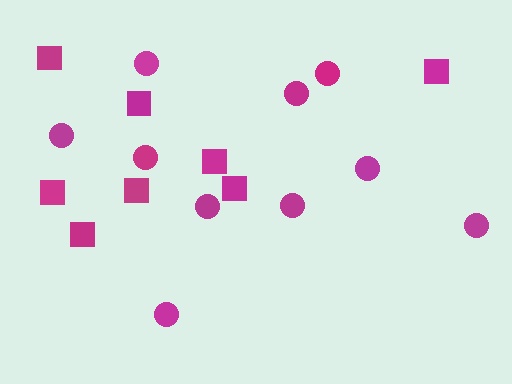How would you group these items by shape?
There are 2 groups: one group of circles (10) and one group of squares (8).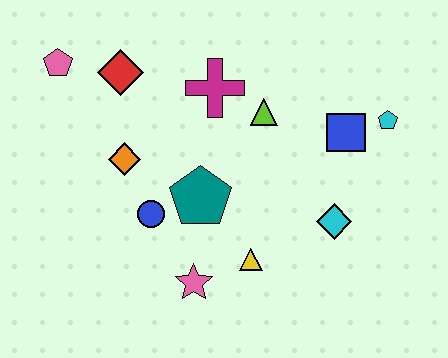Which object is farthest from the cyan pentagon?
The pink pentagon is farthest from the cyan pentagon.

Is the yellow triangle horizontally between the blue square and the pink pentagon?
Yes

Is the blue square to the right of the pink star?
Yes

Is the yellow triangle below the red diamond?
Yes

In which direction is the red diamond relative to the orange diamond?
The red diamond is above the orange diamond.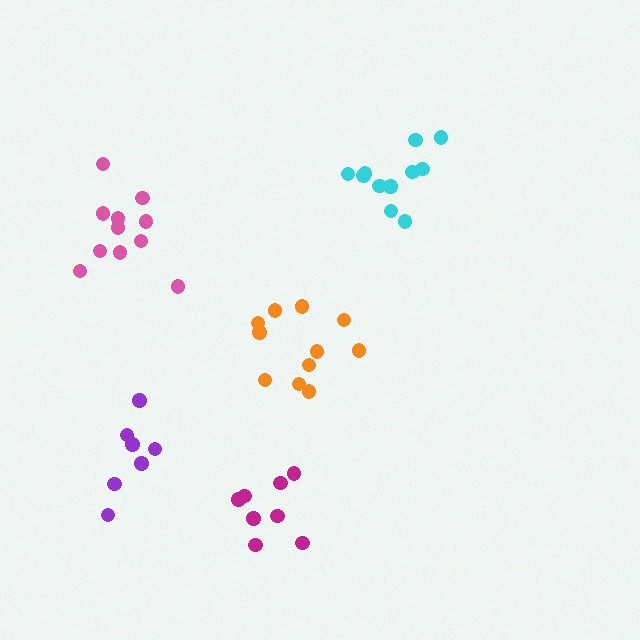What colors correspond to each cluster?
The clusters are colored: orange, pink, magenta, cyan, purple.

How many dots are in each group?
Group 1: 11 dots, Group 2: 11 dots, Group 3: 8 dots, Group 4: 11 dots, Group 5: 7 dots (48 total).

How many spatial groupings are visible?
There are 5 spatial groupings.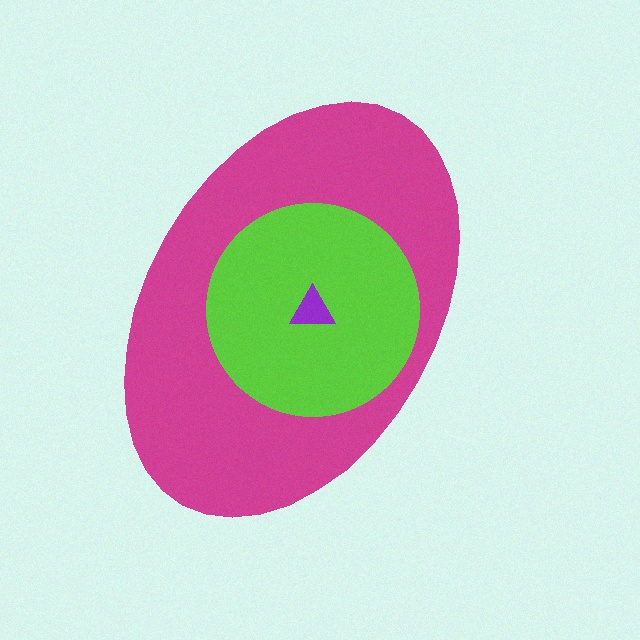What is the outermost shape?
The magenta ellipse.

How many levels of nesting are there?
3.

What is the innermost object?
The purple triangle.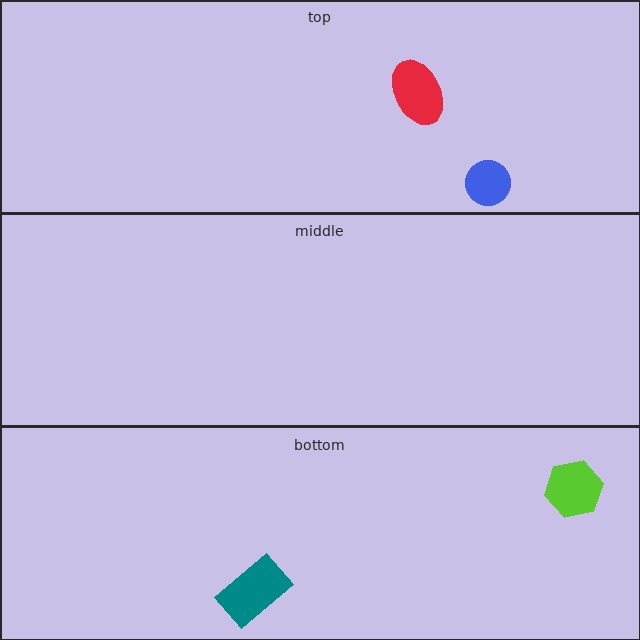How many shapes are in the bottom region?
2.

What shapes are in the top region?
The blue circle, the red ellipse.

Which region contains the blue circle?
The top region.